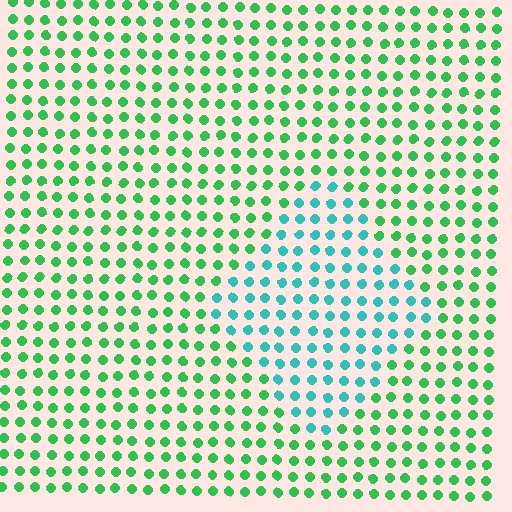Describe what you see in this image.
The image is filled with small green elements in a uniform arrangement. A diamond-shaped region is visible where the elements are tinted to a slightly different hue, forming a subtle color boundary.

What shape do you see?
I see a diamond.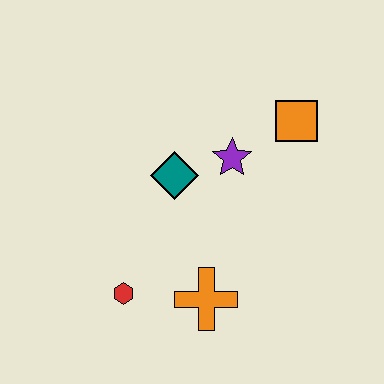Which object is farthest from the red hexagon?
The orange square is farthest from the red hexagon.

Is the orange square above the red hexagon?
Yes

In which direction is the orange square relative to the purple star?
The orange square is to the right of the purple star.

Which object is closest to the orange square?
The purple star is closest to the orange square.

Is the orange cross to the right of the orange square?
No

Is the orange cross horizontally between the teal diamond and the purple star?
Yes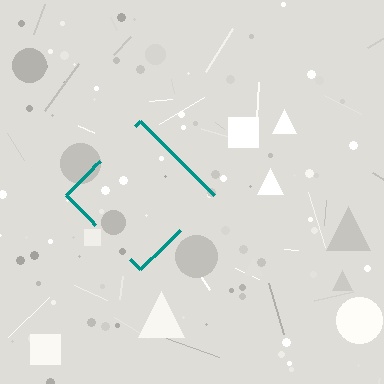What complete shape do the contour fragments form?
The contour fragments form a diamond.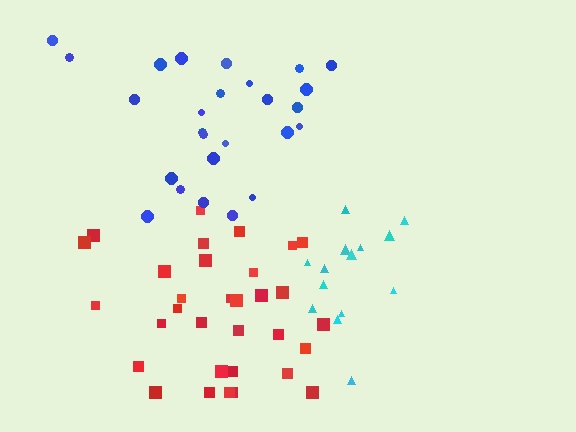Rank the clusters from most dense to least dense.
cyan, red, blue.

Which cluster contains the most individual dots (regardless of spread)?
Red (32).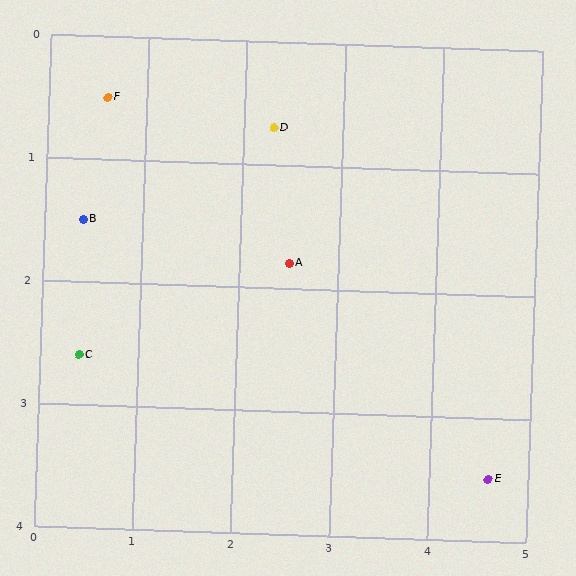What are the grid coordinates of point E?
Point E is at approximately (4.6, 3.5).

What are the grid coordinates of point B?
Point B is at approximately (0.4, 1.5).